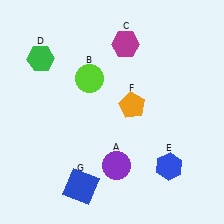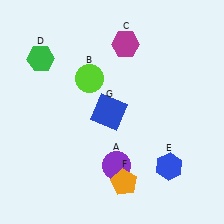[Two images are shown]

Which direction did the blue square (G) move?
The blue square (G) moved up.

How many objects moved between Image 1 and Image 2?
2 objects moved between the two images.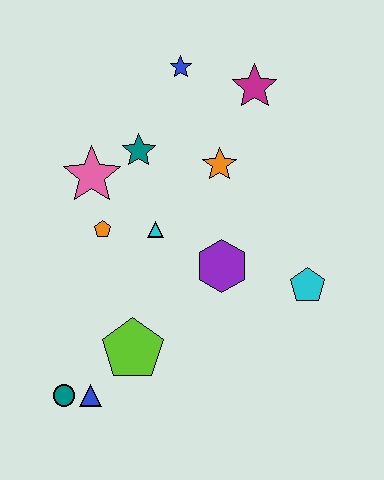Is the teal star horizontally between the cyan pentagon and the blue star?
No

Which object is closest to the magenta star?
The blue star is closest to the magenta star.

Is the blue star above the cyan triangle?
Yes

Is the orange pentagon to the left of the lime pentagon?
Yes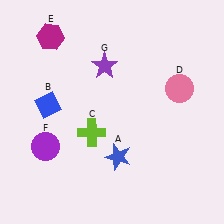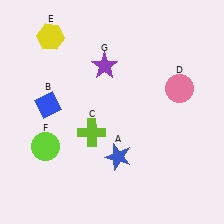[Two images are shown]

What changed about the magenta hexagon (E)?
In Image 1, E is magenta. In Image 2, it changed to yellow.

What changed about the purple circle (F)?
In Image 1, F is purple. In Image 2, it changed to lime.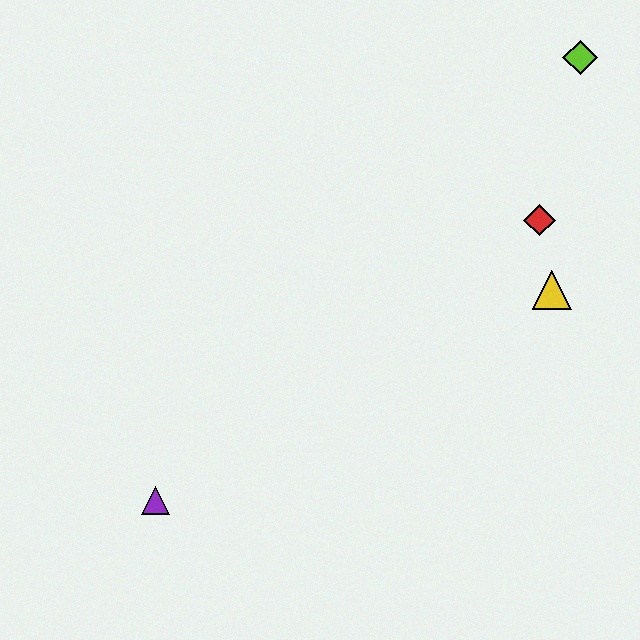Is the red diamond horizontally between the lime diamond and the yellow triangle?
No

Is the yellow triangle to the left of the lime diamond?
Yes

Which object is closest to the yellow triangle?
The red diamond is closest to the yellow triangle.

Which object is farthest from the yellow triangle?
The purple triangle is farthest from the yellow triangle.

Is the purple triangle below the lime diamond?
Yes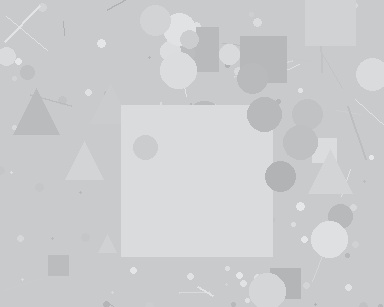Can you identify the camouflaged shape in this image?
The camouflaged shape is a square.